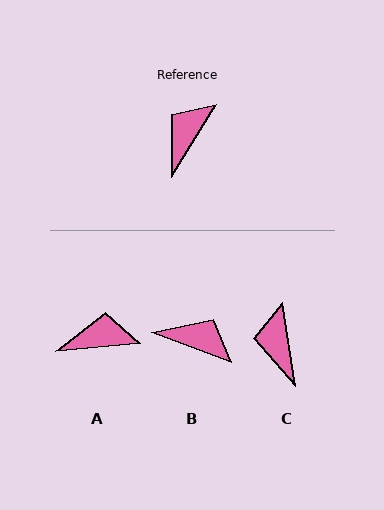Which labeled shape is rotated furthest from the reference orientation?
B, about 79 degrees away.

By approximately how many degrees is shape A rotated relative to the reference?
Approximately 53 degrees clockwise.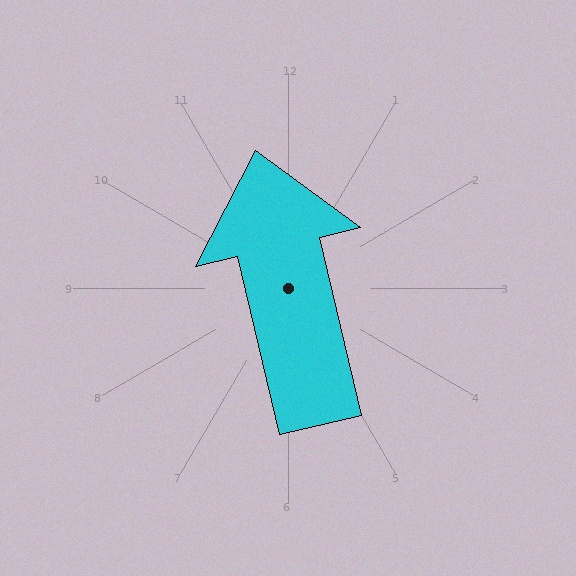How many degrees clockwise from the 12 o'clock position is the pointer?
Approximately 347 degrees.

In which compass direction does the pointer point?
North.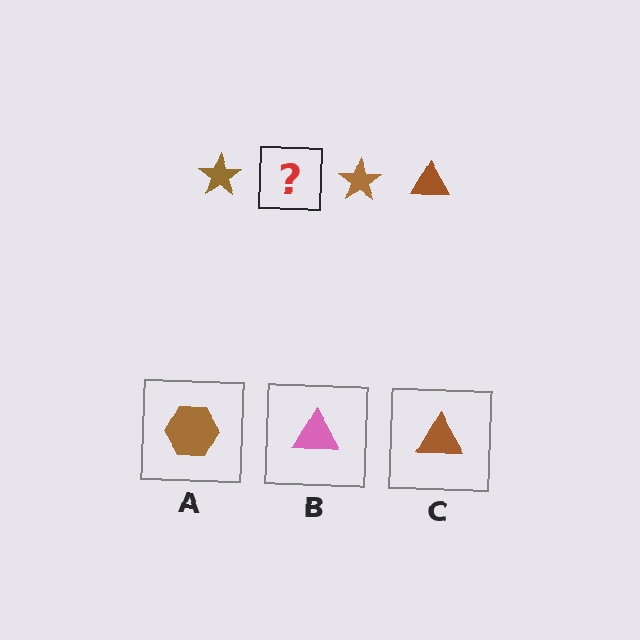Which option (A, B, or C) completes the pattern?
C.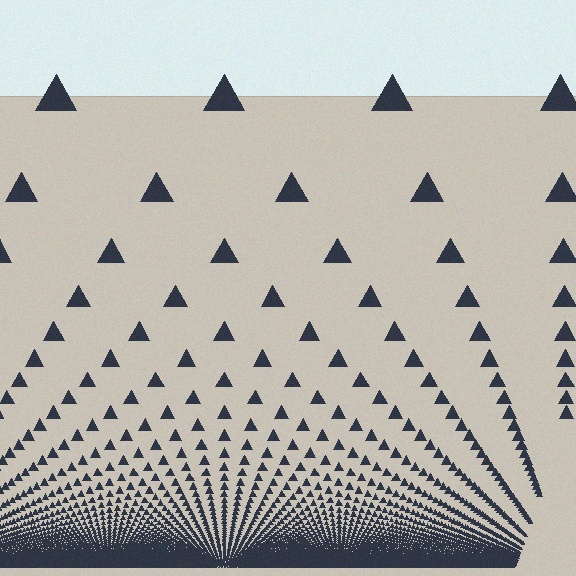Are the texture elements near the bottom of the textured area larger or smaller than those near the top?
Smaller. The gradient is inverted — elements near the bottom are smaller and denser.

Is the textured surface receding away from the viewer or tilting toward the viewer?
The surface appears to tilt toward the viewer. Texture elements get larger and sparser toward the top.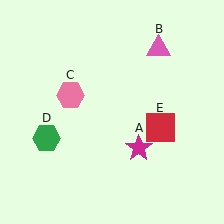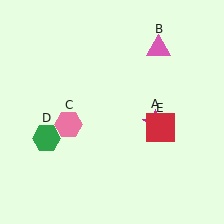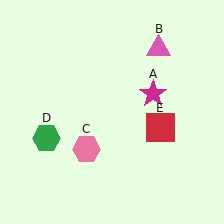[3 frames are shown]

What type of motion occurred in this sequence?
The magenta star (object A), pink hexagon (object C) rotated counterclockwise around the center of the scene.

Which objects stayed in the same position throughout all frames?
Pink triangle (object B) and green hexagon (object D) and red square (object E) remained stationary.